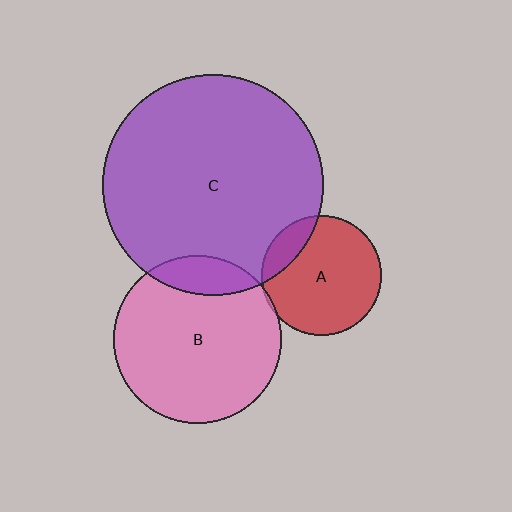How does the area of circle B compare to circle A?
Approximately 2.0 times.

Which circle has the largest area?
Circle C (purple).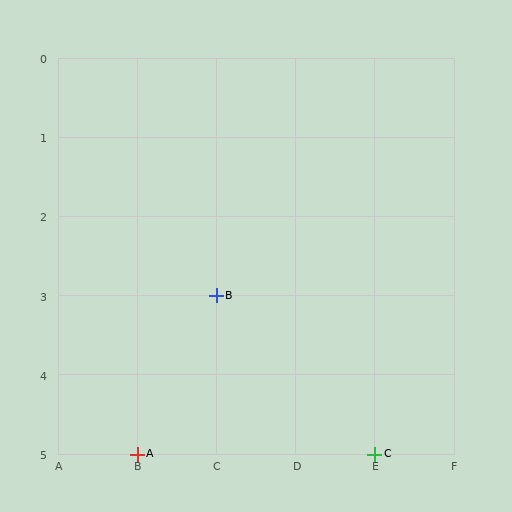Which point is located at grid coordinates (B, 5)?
Point A is at (B, 5).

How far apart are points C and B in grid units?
Points C and B are 2 columns and 2 rows apart (about 2.8 grid units diagonally).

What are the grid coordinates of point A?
Point A is at grid coordinates (B, 5).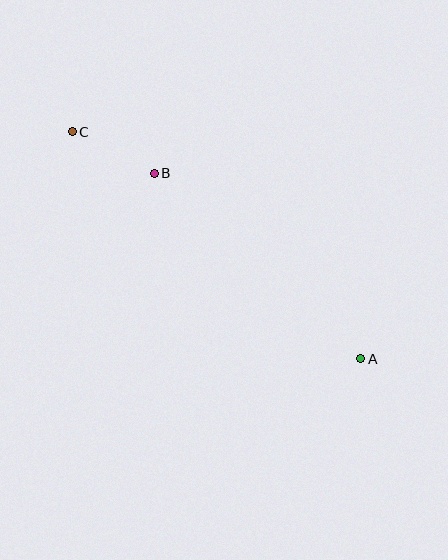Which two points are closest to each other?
Points B and C are closest to each other.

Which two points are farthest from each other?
Points A and C are farthest from each other.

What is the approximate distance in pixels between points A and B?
The distance between A and B is approximately 277 pixels.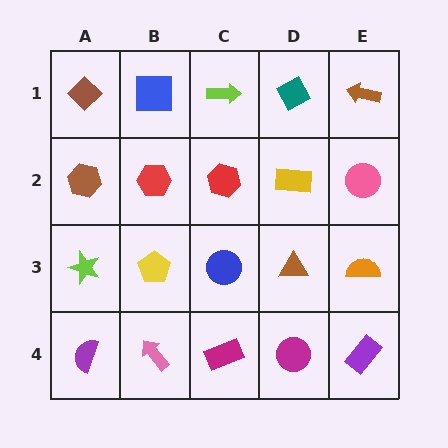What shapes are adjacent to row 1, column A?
A brown hexagon (row 2, column A), a blue square (row 1, column B).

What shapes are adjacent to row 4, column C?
A blue circle (row 3, column C), a pink arrow (row 4, column B), a magenta circle (row 4, column D).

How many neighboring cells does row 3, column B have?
4.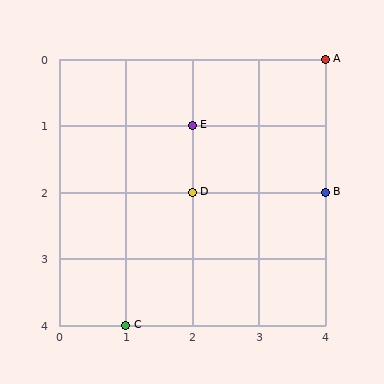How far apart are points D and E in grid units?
Points D and E are 1 row apart.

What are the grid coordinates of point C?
Point C is at grid coordinates (1, 4).